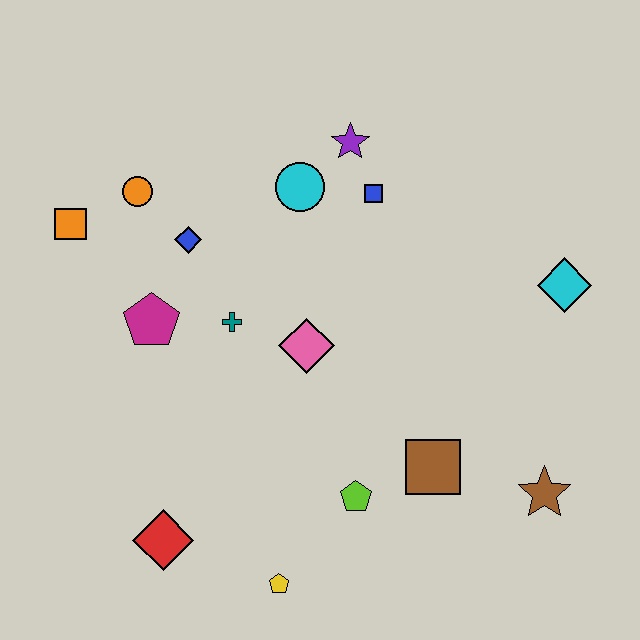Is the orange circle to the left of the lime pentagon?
Yes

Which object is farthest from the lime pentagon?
The orange square is farthest from the lime pentagon.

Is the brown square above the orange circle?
No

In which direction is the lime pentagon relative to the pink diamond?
The lime pentagon is below the pink diamond.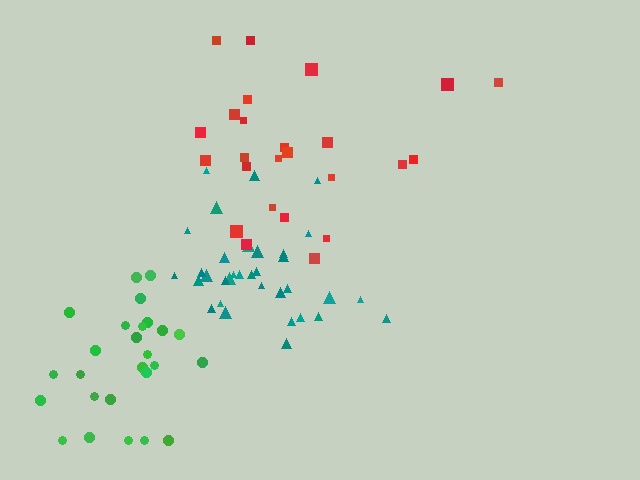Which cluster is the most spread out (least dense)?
Red.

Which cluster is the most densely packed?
Teal.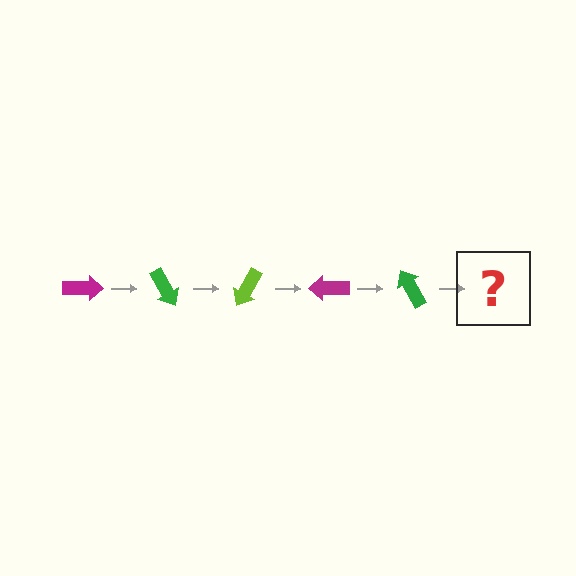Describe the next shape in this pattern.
It should be a lime arrow, rotated 300 degrees from the start.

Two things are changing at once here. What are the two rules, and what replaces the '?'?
The two rules are that it rotates 60 degrees each step and the color cycles through magenta, green, and lime. The '?' should be a lime arrow, rotated 300 degrees from the start.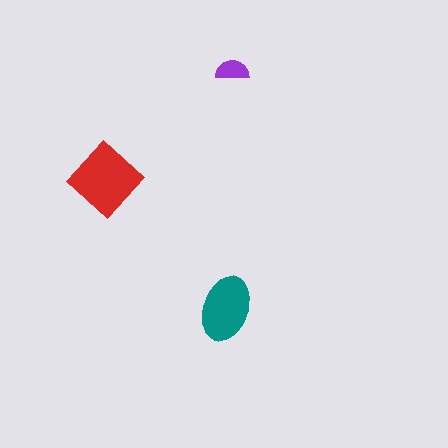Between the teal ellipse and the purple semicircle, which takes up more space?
The teal ellipse.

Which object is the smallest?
The purple semicircle.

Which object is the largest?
The red diamond.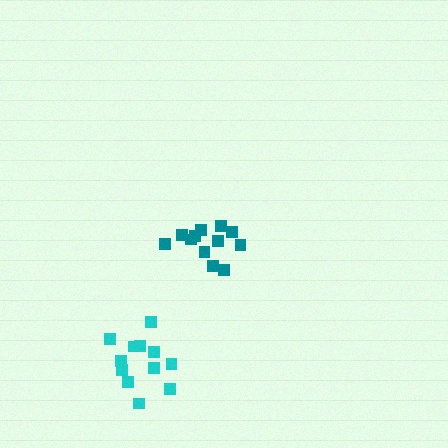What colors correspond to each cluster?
The clusters are colored: teal, cyan.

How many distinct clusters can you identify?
There are 2 distinct clusters.